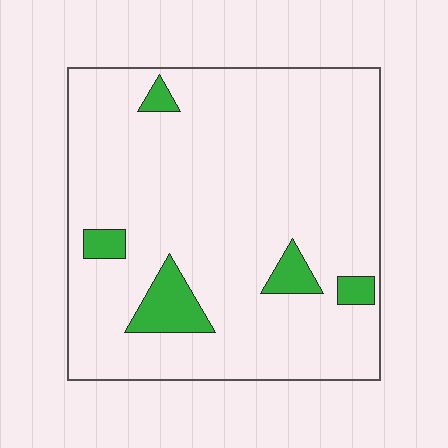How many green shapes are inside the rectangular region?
5.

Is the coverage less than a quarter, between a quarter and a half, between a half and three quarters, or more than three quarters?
Less than a quarter.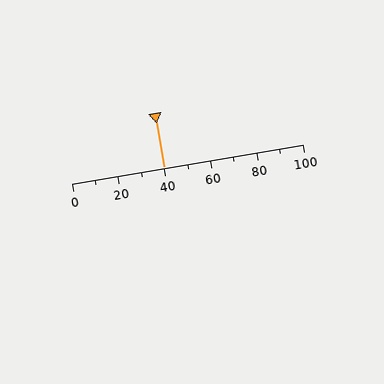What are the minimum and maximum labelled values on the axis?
The axis runs from 0 to 100.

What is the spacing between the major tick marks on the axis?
The major ticks are spaced 20 apart.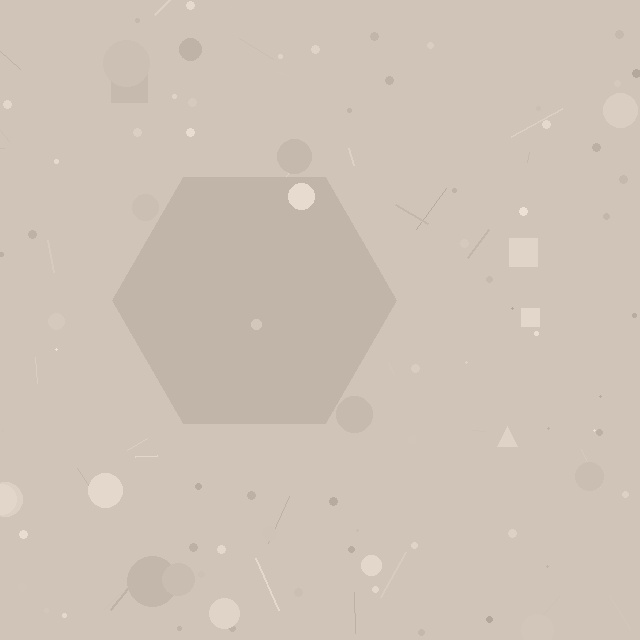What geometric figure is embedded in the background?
A hexagon is embedded in the background.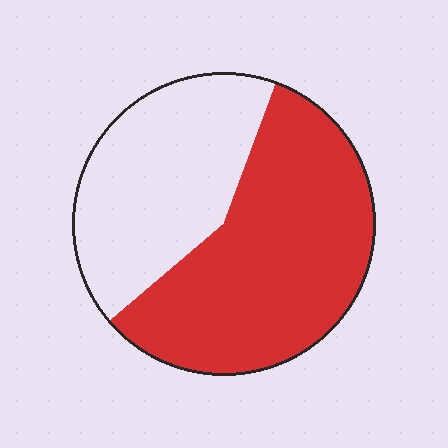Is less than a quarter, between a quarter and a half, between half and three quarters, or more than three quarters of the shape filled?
Between half and three quarters.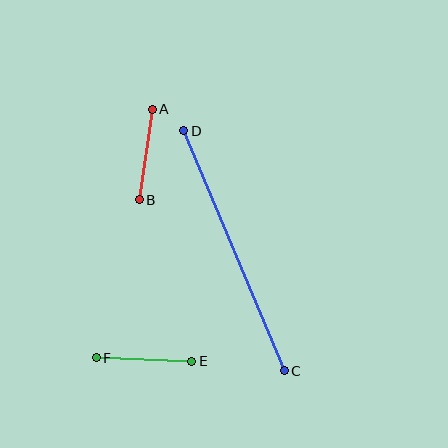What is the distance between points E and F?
The distance is approximately 96 pixels.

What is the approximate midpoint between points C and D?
The midpoint is at approximately (234, 251) pixels.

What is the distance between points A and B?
The distance is approximately 91 pixels.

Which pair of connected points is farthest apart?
Points C and D are farthest apart.